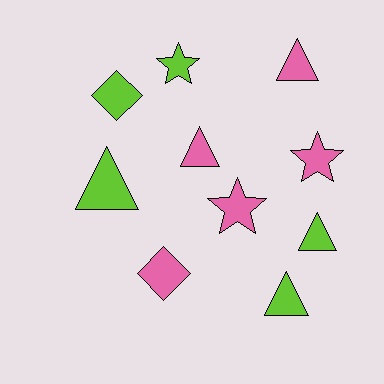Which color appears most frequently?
Lime, with 5 objects.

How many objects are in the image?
There are 10 objects.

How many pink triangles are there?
There are 2 pink triangles.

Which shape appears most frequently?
Triangle, with 5 objects.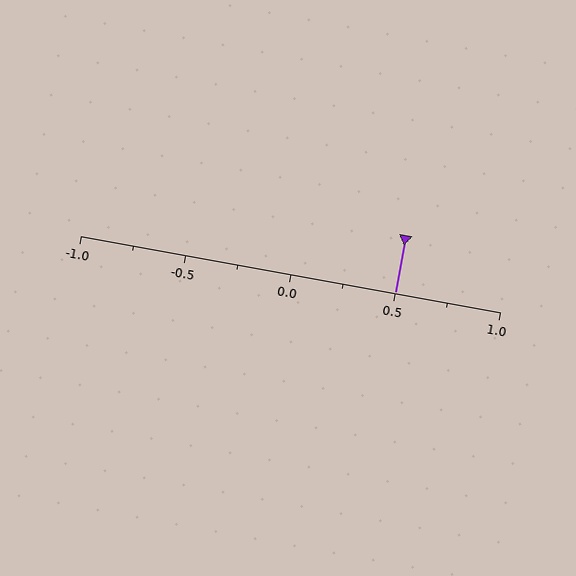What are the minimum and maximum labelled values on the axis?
The axis runs from -1.0 to 1.0.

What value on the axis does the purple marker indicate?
The marker indicates approximately 0.5.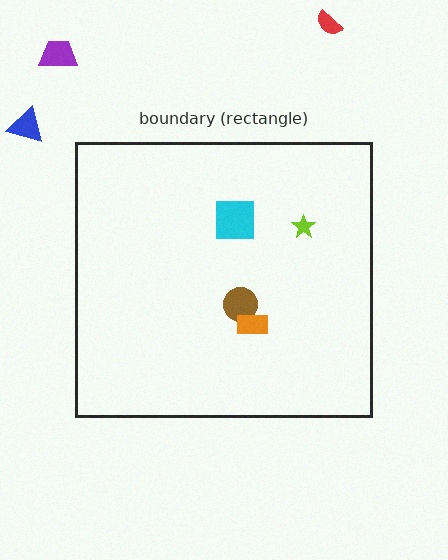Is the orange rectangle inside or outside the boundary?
Inside.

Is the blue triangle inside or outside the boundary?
Outside.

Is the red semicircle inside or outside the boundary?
Outside.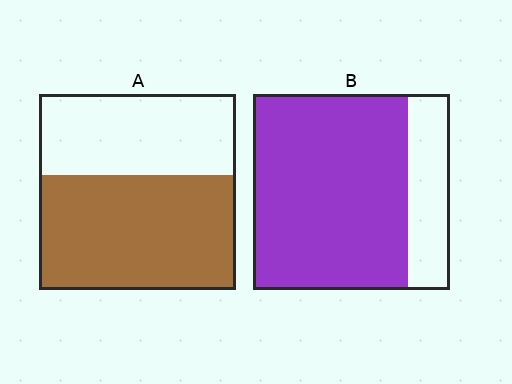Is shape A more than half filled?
Yes.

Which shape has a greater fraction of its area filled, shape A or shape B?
Shape B.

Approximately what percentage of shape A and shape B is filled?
A is approximately 60% and B is approximately 80%.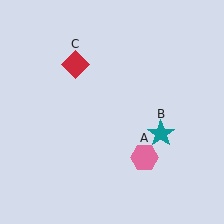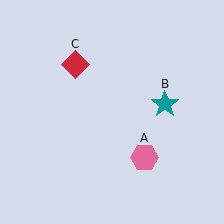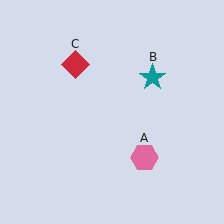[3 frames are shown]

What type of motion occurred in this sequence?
The teal star (object B) rotated counterclockwise around the center of the scene.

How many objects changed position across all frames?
1 object changed position: teal star (object B).